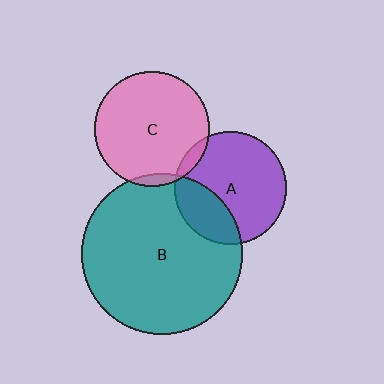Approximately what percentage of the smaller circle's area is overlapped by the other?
Approximately 25%.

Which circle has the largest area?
Circle B (teal).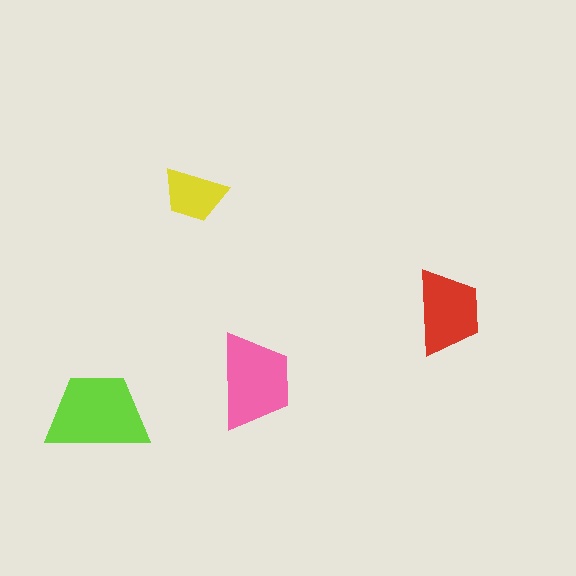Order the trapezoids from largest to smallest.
the lime one, the pink one, the red one, the yellow one.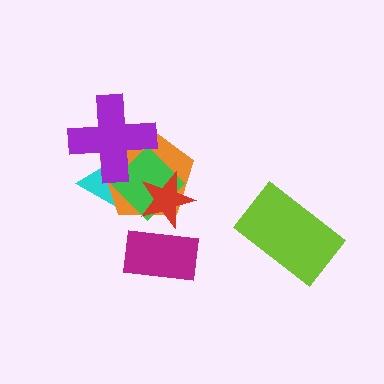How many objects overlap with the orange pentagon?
4 objects overlap with the orange pentagon.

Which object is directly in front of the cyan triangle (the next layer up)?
The orange pentagon is directly in front of the cyan triangle.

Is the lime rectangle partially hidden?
No, no other shape covers it.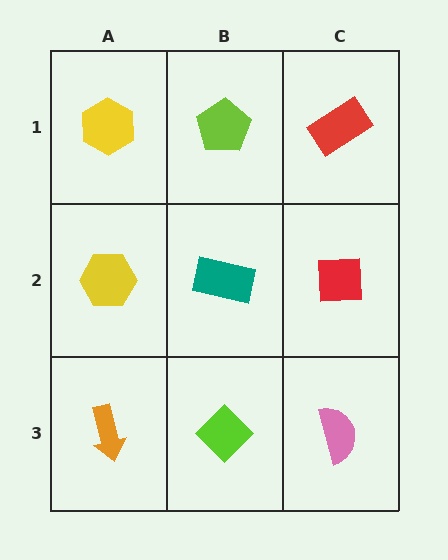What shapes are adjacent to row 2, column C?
A red rectangle (row 1, column C), a pink semicircle (row 3, column C), a teal rectangle (row 2, column B).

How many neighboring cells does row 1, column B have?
3.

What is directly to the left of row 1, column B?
A yellow hexagon.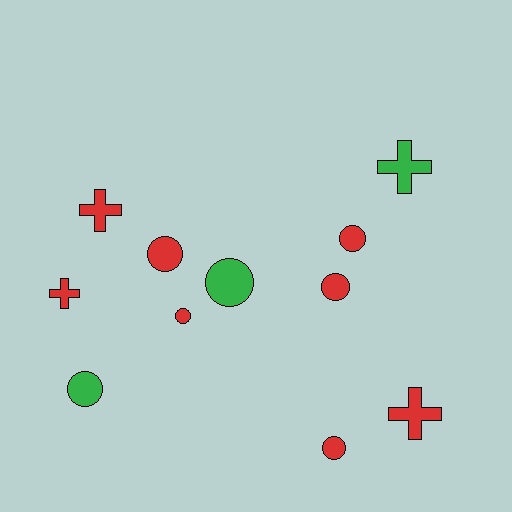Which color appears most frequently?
Red, with 8 objects.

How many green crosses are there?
There is 1 green cross.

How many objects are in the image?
There are 11 objects.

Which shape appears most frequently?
Circle, with 7 objects.